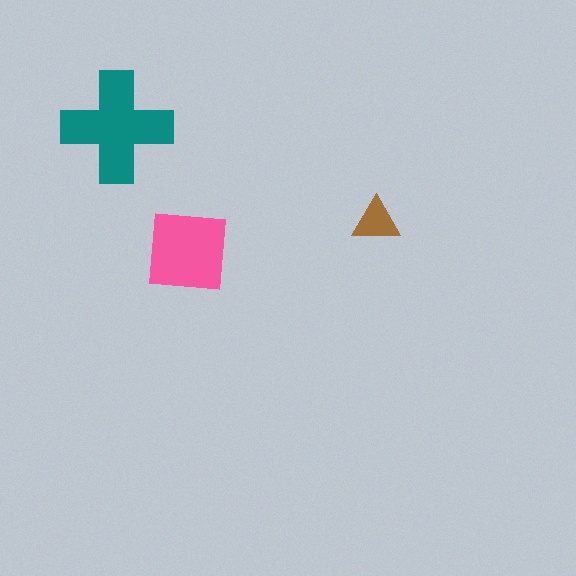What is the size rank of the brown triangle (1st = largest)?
3rd.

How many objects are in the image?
There are 3 objects in the image.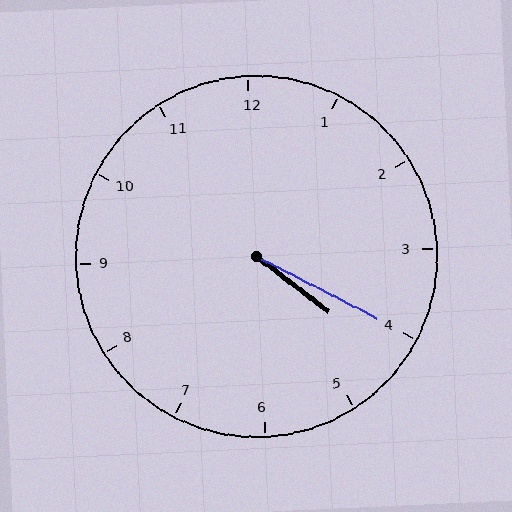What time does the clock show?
4:20.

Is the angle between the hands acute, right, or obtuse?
It is acute.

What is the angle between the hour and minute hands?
Approximately 10 degrees.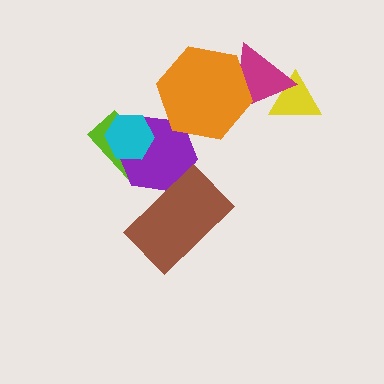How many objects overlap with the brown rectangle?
1 object overlaps with the brown rectangle.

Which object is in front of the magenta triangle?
The orange hexagon is in front of the magenta triangle.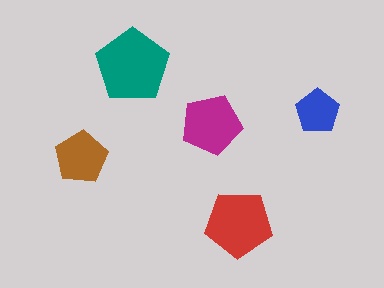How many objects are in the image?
There are 5 objects in the image.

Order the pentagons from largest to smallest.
the teal one, the red one, the magenta one, the brown one, the blue one.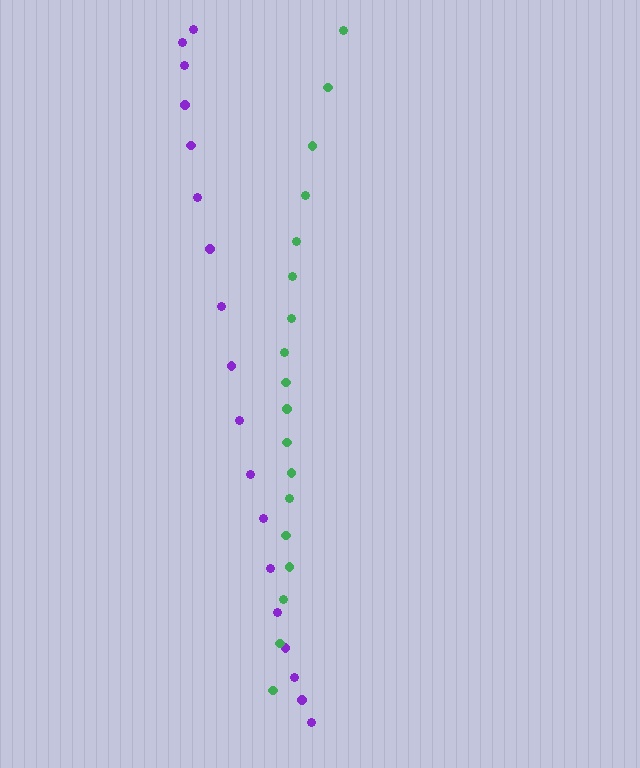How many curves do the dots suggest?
There are 2 distinct paths.